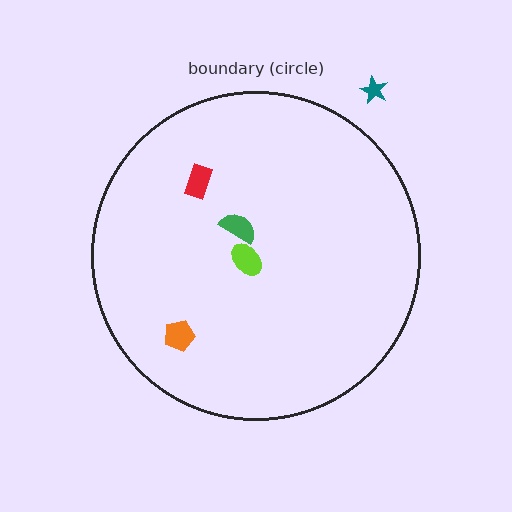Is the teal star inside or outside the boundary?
Outside.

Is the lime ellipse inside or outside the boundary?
Inside.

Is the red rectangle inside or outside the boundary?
Inside.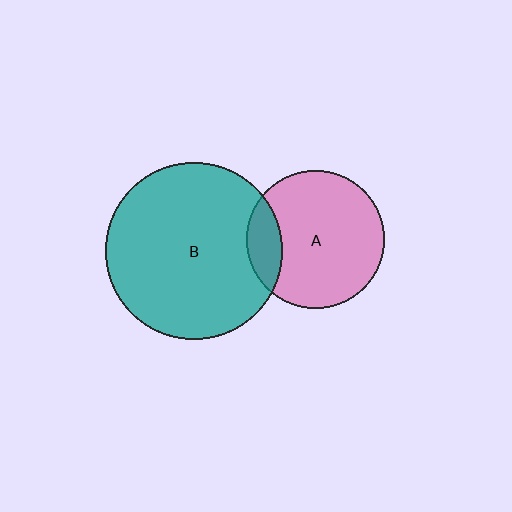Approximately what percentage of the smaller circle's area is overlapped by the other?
Approximately 15%.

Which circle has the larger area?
Circle B (teal).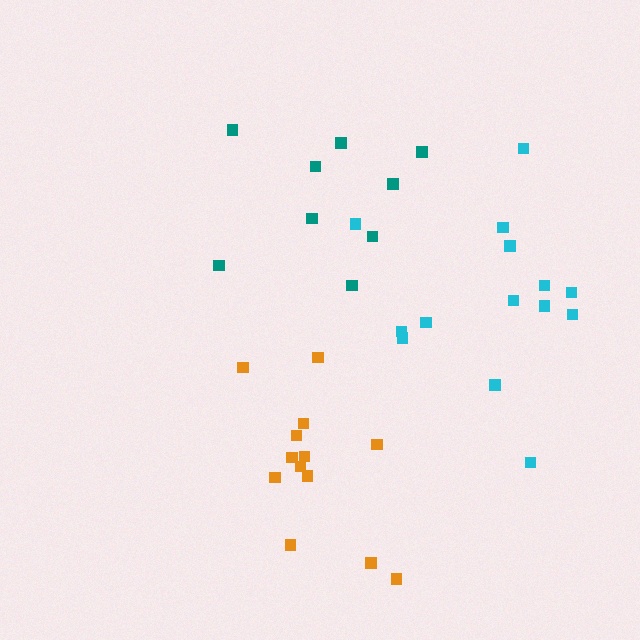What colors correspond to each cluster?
The clusters are colored: orange, teal, cyan.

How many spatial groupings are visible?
There are 3 spatial groupings.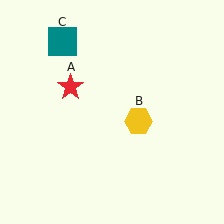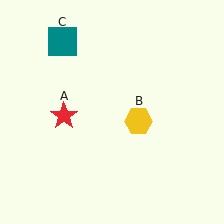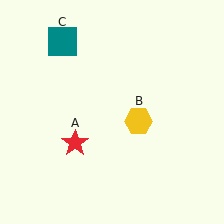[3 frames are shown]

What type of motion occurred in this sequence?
The red star (object A) rotated counterclockwise around the center of the scene.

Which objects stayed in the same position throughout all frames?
Yellow hexagon (object B) and teal square (object C) remained stationary.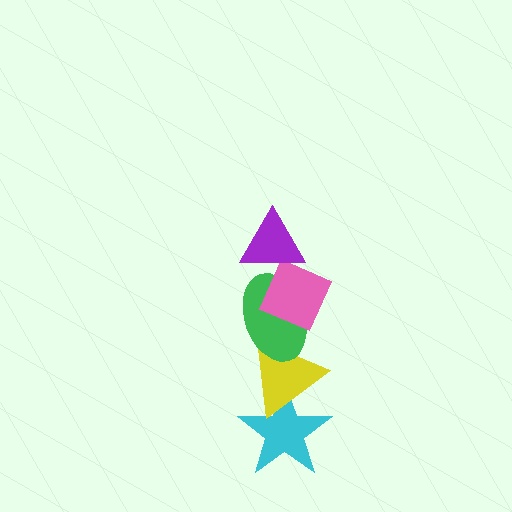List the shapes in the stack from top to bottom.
From top to bottom: the purple triangle, the pink diamond, the green ellipse, the yellow triangle, the cyan star.